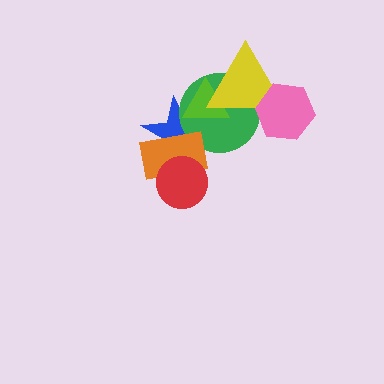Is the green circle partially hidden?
Yes, it is partially covered by another shape.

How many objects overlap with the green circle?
4 objects overlap with the green circle.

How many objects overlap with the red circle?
2 objects overlap with the red circle.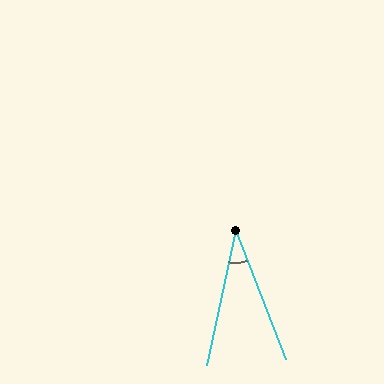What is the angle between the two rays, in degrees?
Approximately 33 degrees.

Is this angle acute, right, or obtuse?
It is acute.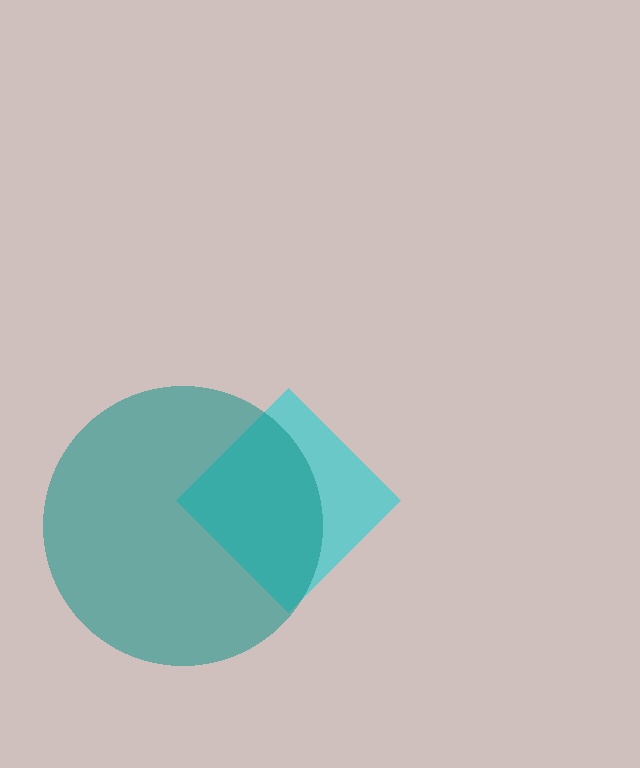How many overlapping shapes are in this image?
There are 2 overlapping shapes in the image.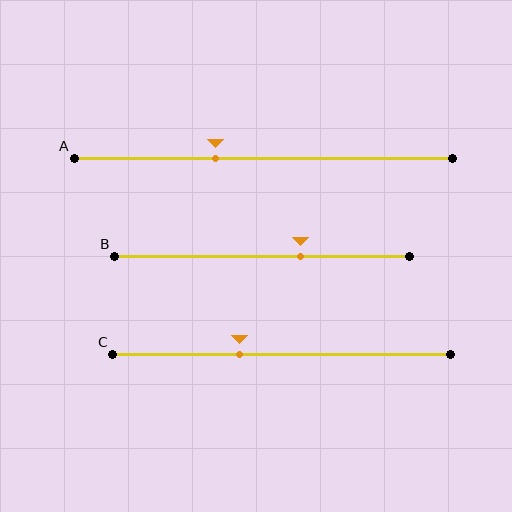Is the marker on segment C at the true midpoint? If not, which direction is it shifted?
No, the marker on segment C is shifted to the left by about 13% of the segment length.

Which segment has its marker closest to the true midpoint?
Segment C has its marker closest to the true midpoint.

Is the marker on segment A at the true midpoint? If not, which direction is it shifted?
No, the marker on segment A is shifted to the left by about 13% of the segment length.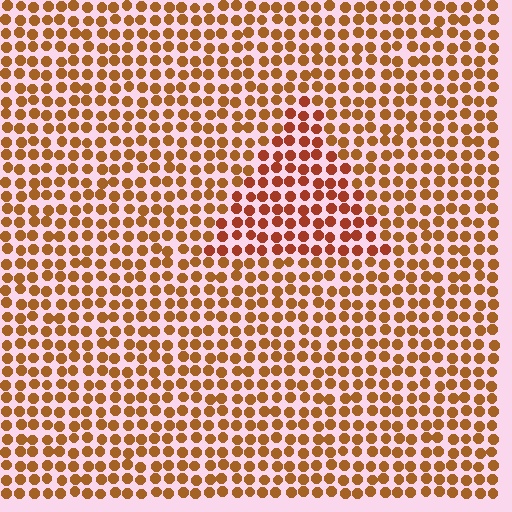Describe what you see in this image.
The image is filled with small brown elements in a uniform arrangement. A triangle-shaped region is visible where the elements are tinted to a slightly different hue, forming a subtle color boundary.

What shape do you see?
I see a triangle.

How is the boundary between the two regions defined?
The boundary is defined purely by a slight shift in hue (about 19 degrees). Spacing, size, and orientation are identical on both sides.